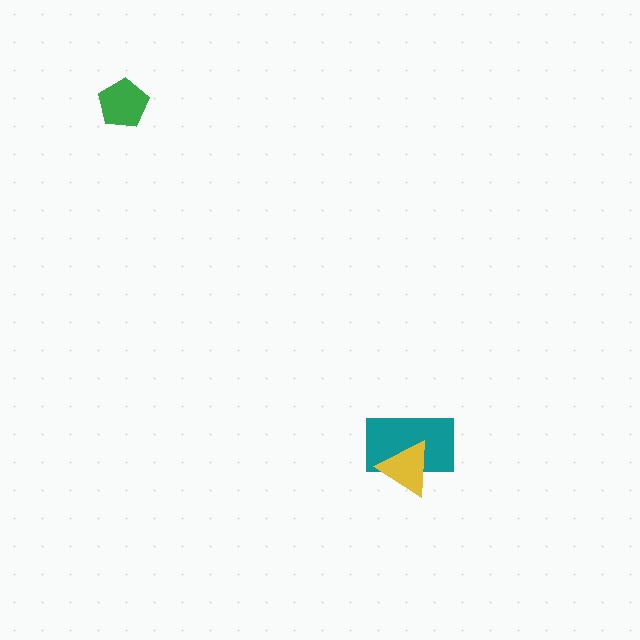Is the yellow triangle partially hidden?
No, no other shape covers it.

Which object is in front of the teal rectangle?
The yellow triangle is in front of the teal rectangle.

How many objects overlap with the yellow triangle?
1 object overlaps with the yellow triangle.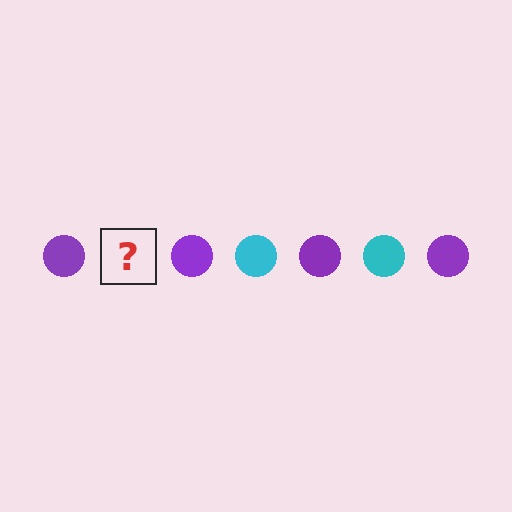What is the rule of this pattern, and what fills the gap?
The rule is that the pattern cycles through purple, cyan circles. The gap should be filled with a cyan circle.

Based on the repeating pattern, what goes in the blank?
The blank should be a cyan circle.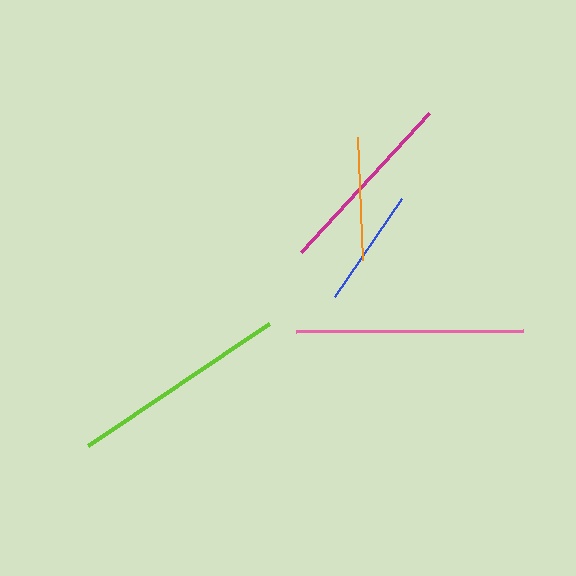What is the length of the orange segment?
The orange segment is approximately 123 pixels long.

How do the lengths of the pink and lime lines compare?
The pink and lime lines are approximately the same length.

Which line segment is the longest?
The pink line is the longest at approximately 227 pixels.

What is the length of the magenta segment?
The magenta segment is approximately 189 pixels long.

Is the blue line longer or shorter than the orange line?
The orange line is longer than the blue line.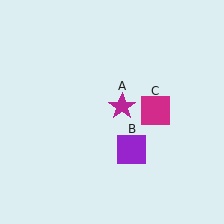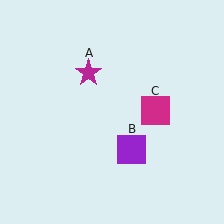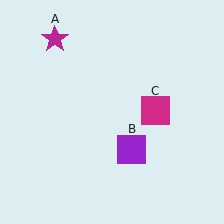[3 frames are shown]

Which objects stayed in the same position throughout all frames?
Purple square (object B) and magenta square (object C) remained stationary.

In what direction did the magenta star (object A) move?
The magenta star (object A) moved up and to the left.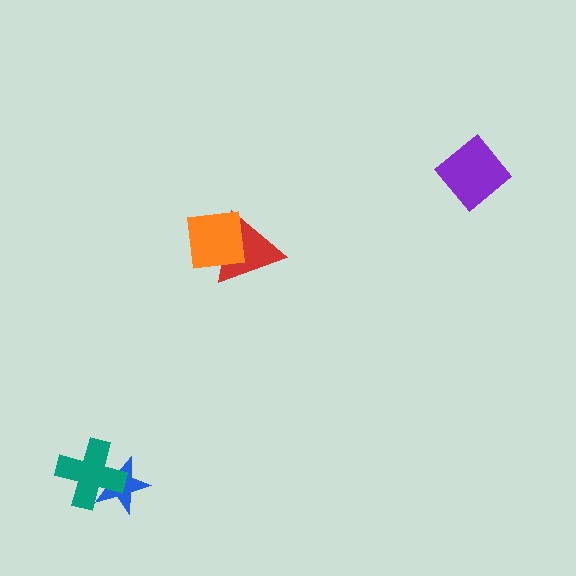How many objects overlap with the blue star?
1 object overlaps with the blue star.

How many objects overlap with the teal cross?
1 object overlaps with the teal cross.